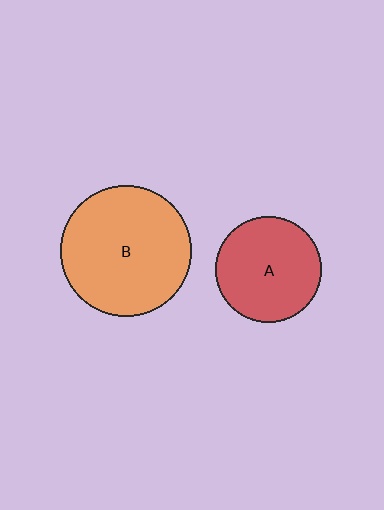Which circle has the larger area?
Circle B (orange).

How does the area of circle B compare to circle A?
Approximately 1.5 times.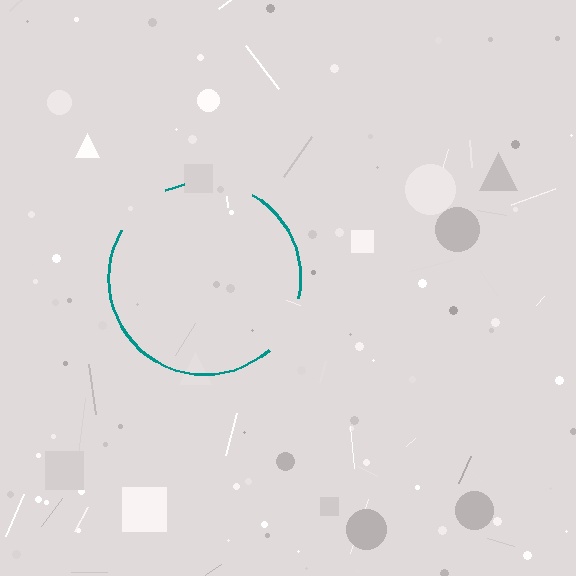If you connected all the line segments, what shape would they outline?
They would outline a circle.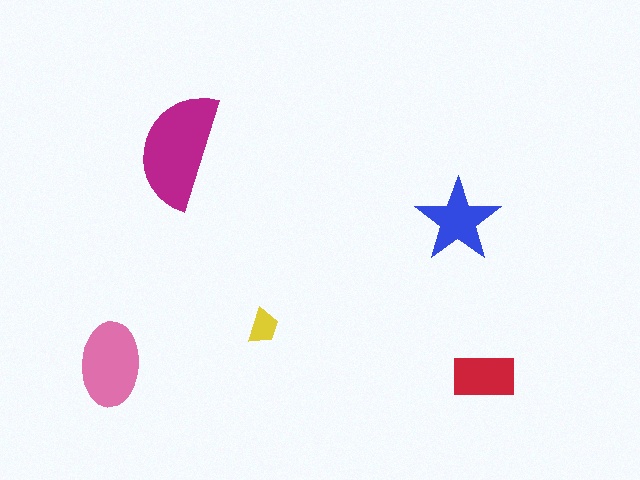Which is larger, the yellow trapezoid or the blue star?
The blue star.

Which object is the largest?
The magenta semicircle.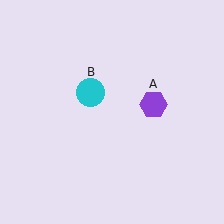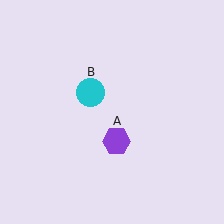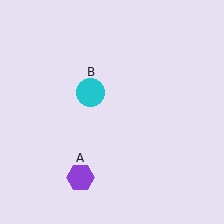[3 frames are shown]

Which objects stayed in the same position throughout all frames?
Cyan circle (object B) remained stationary.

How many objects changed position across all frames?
1 object changed position: purple hexagon (object A).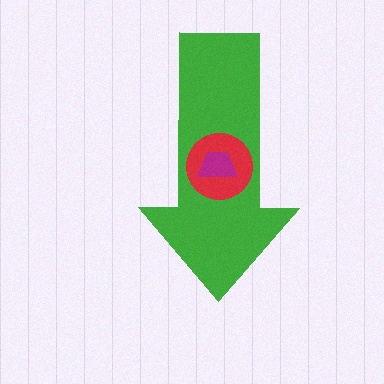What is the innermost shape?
The magenta trapezoid.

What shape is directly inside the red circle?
The magenta trapezoid.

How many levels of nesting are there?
3.